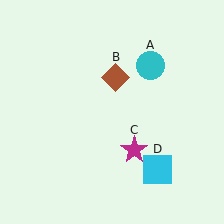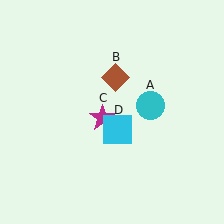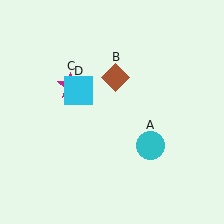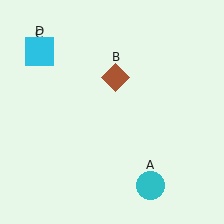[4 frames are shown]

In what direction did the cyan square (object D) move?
The cyan square (object D) moved up and to the left.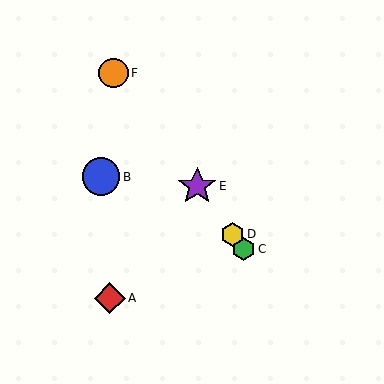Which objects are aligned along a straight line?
Objects C, D, E, F are aligned along a straight line.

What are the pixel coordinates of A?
Object A is at (110, 298).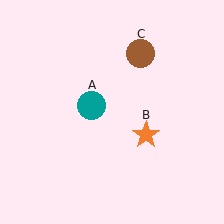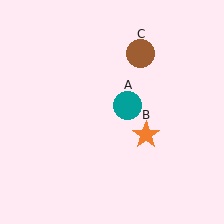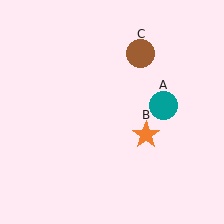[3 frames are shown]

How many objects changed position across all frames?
1 object changed position: teal circle (object A).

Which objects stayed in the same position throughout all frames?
Orange star (object B) and brown circle (object C) remained stationary.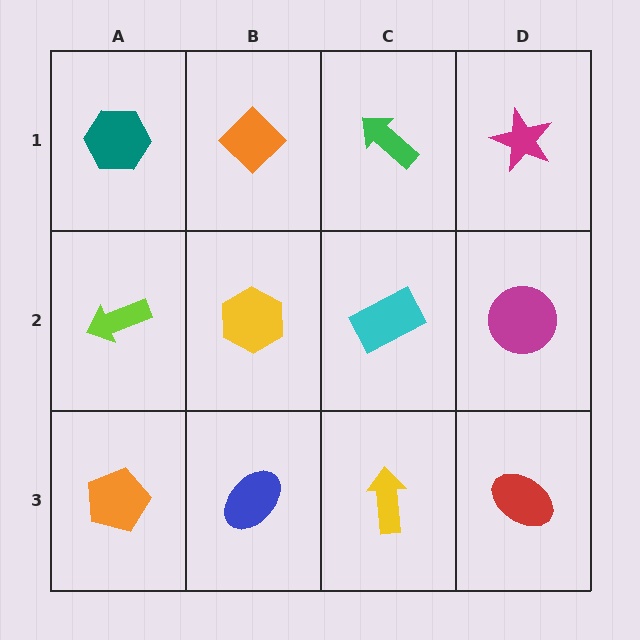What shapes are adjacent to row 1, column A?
A lime arrow (row 2, column A), an orange diamond (row 1, column B).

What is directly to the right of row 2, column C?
A magenta circle.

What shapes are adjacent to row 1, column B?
A yellow hexagon (row 2, column B), a teal hexagon (row 1, column A), a green arrow (row 1, column C).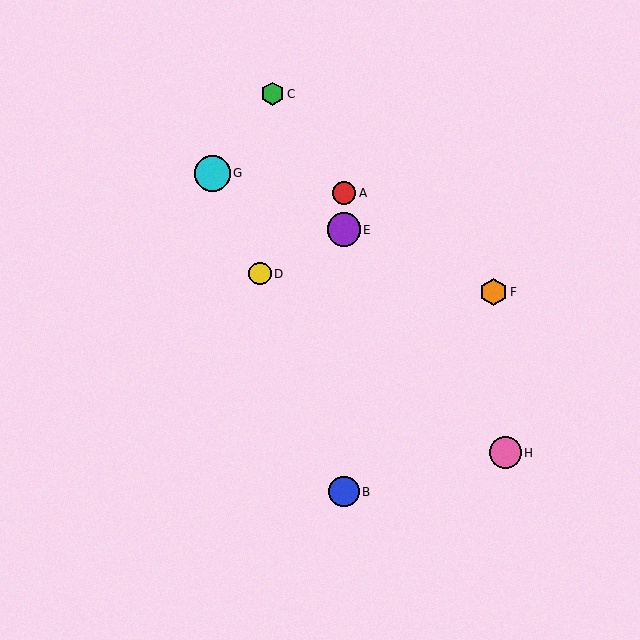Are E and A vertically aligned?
Yes, both are at x≈344.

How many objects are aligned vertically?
3 objects (A, B, E) are aligned vertically.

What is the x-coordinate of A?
Object A is at x≈344.